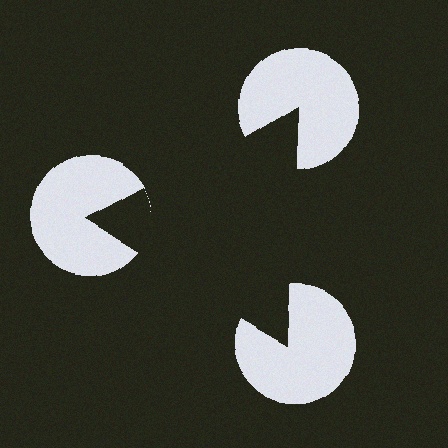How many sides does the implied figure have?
3 sides.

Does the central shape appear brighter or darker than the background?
It typically appears slightly darker than the background, even though no actual brightness change is drawn.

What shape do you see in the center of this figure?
An illusory triangle — its edges are inferred from the aligned wedge cuts in the pac-man discs, not physically drawn.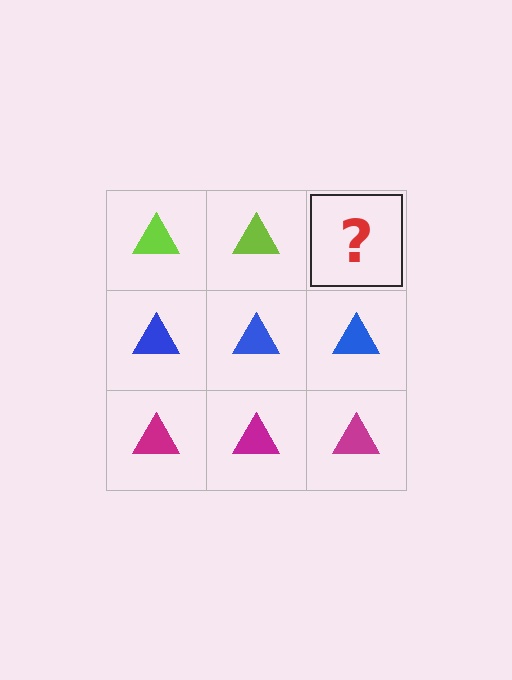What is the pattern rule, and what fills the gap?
The rule is that each row has a consistent color. The gap should be filled with a lime triangle.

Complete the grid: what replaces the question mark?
The question mark should be replaced with a lime triangle.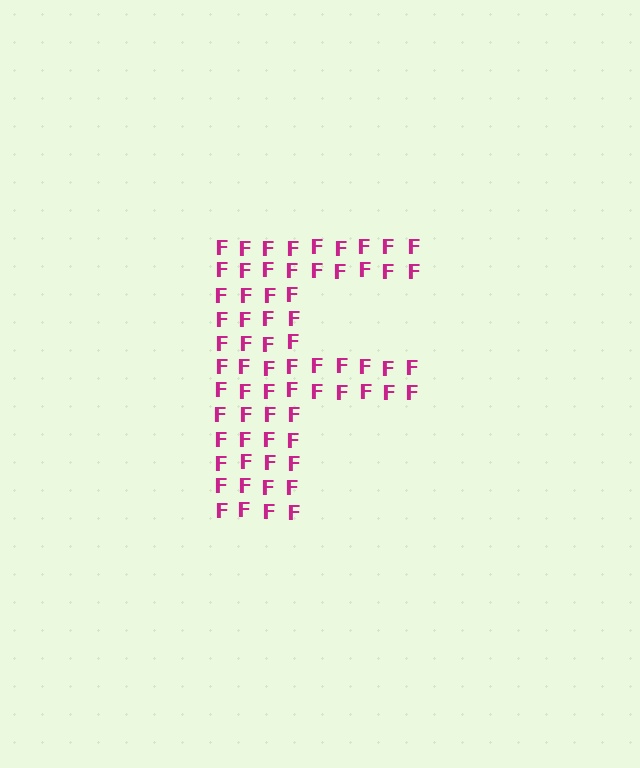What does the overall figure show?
The overall figure shows the letter F.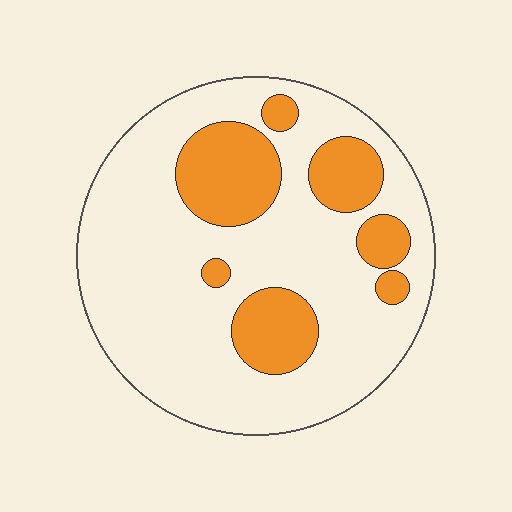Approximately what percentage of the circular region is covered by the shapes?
Approximately 25%.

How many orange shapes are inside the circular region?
7.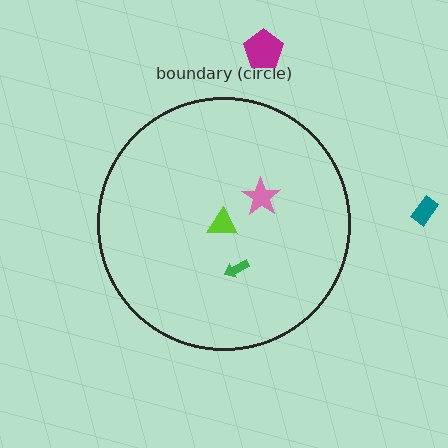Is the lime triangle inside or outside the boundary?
Inside.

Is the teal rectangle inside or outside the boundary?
Outside.